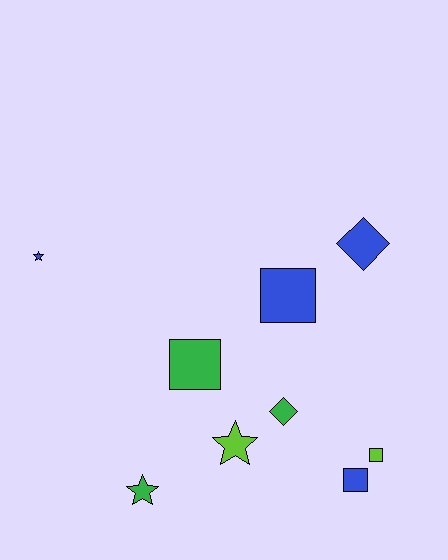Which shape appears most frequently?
Square, with 4 objects.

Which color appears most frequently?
Blue, with 4 objects.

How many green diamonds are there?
There is 1 green diamond.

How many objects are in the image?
There are 9 objects.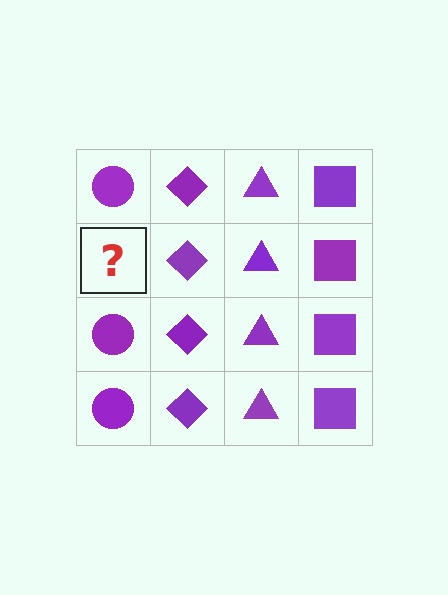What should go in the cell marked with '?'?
The missing cell should contain a purple circle.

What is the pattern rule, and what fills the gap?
The rule is that each column has a consistent shape. The gap should be filled with a purple circle.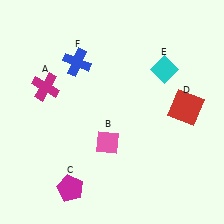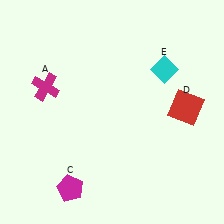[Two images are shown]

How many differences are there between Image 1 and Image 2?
There are 2 differences between the two images.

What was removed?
The pink diamond (B), the blue cross (F) were removed in Image 2.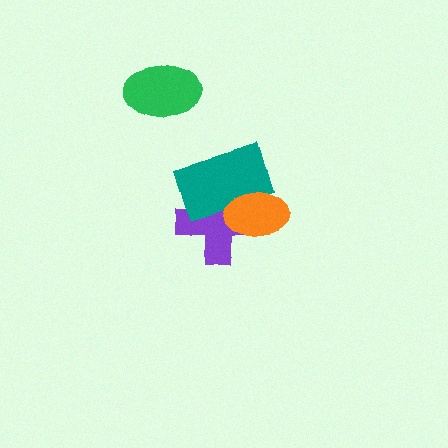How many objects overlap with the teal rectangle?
2 objects overlap with the teal rectangle.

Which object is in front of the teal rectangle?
The orange ellipse is in front of the teal rectangle.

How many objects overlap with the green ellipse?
0 objects overlap with the green ellipse.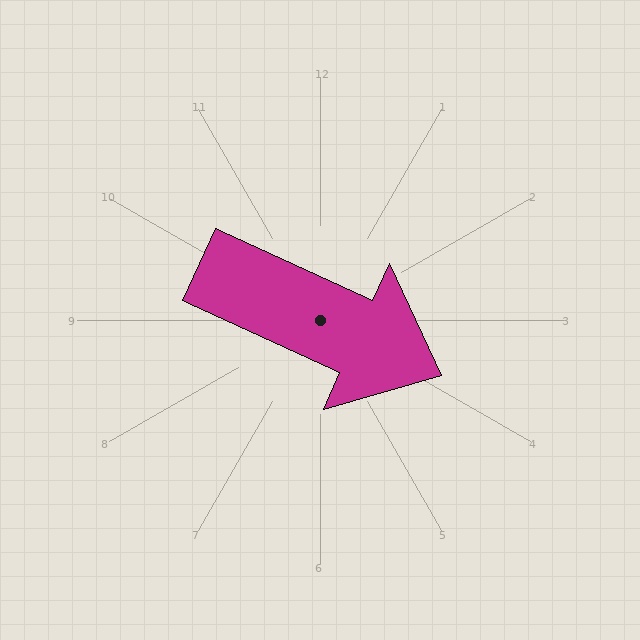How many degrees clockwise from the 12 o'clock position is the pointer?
Approximately 115 degrees.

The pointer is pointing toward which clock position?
Roughly 4 o'clock.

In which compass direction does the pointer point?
Southeast.